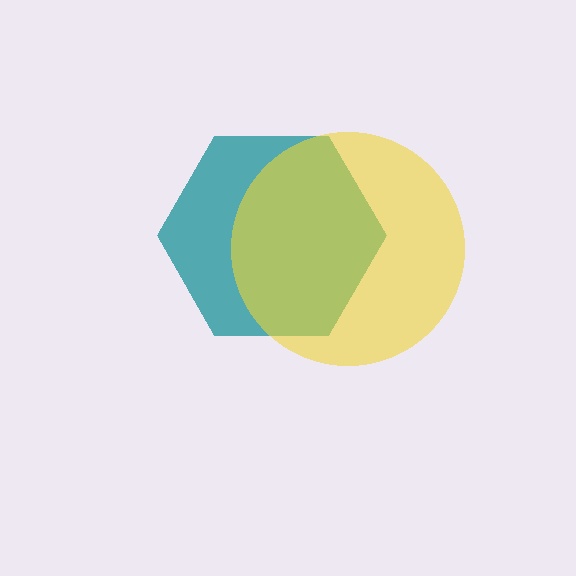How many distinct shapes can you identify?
There are 2 distinct shapes: a teal hexagon, a yellow circle.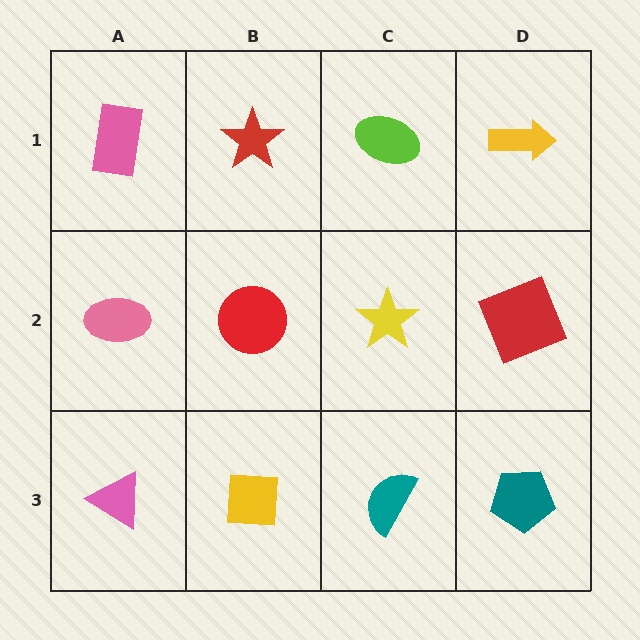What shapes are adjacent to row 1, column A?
A pink ellipse (row 2, column A), a red star (row 1, column B).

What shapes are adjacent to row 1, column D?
A red square (row 2, column D), a lime ellipse (row 1, column C).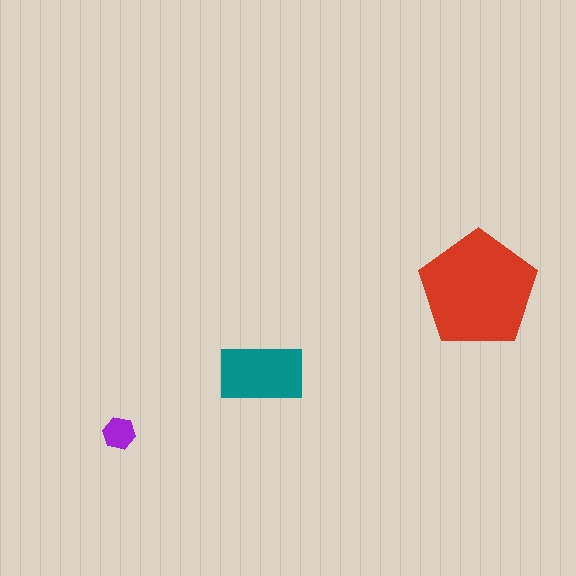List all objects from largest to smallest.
The red pentagon, the teal rectangle, the purple hexagon.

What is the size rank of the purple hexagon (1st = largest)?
3rd.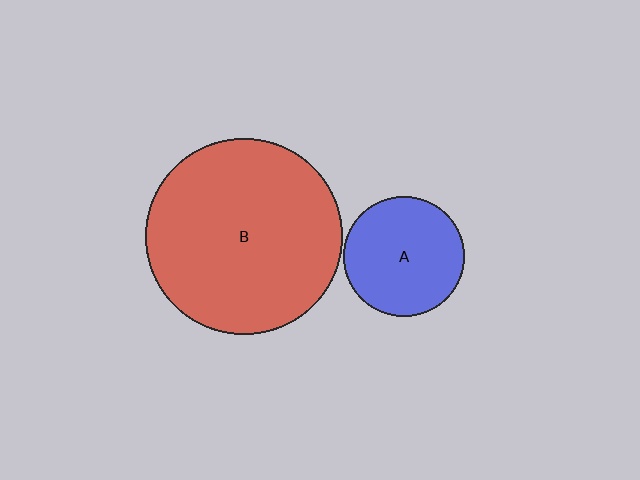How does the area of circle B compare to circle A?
Approximately 2.6 times.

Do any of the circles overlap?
No, none of the circles overlap.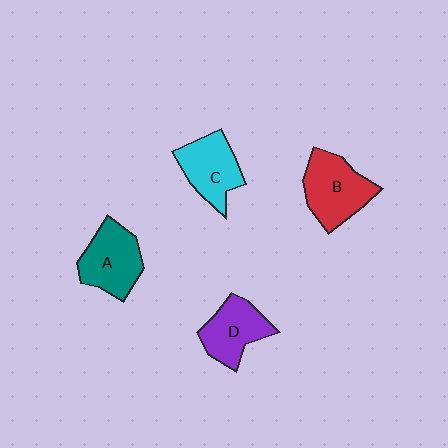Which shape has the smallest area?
Shape D (purple).